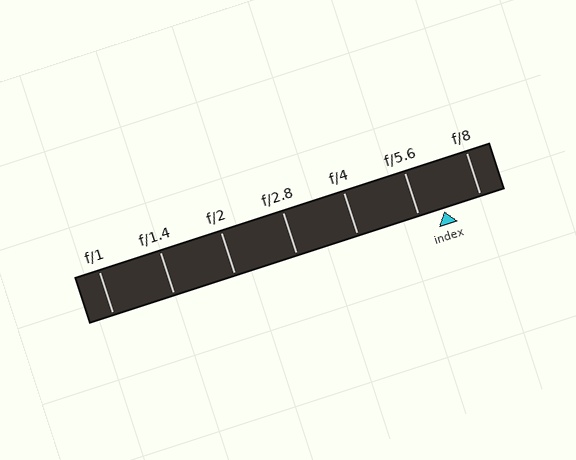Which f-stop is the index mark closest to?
The index mark is closest to f/5.6.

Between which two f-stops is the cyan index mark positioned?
The index mark is between f/5.6 and f/8.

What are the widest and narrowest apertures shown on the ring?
The widest aperture shown is f/1 and the narrowest is f/8.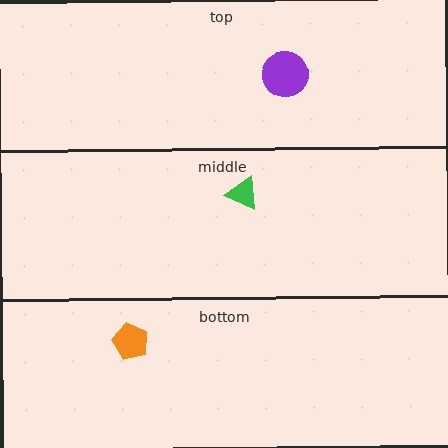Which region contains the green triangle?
The middle region.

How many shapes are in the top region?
1.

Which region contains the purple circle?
The top region.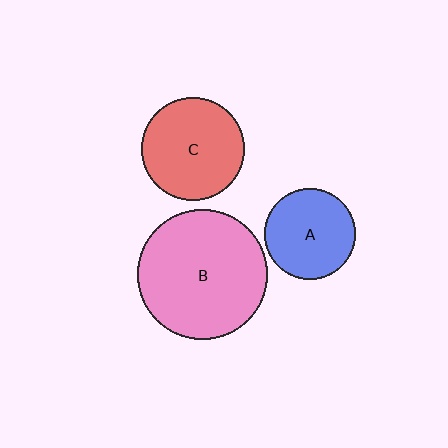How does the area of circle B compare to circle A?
Approximately 2.0 times.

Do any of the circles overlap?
No, none of the circles overlap.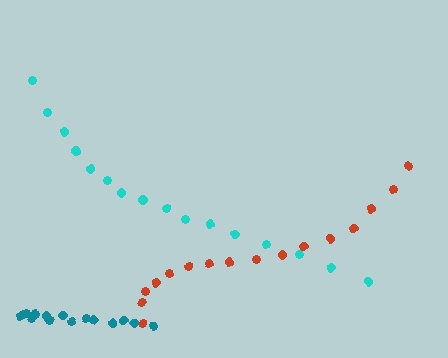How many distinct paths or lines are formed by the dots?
There are 3 distinct paths.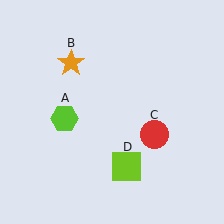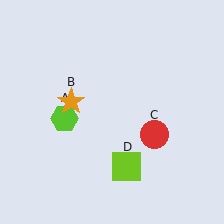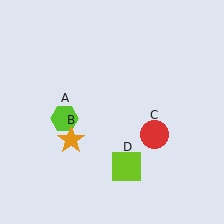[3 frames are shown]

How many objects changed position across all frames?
1 object changed position: orange star (object B).